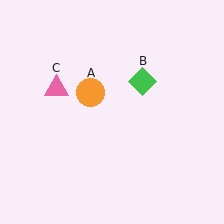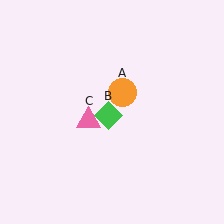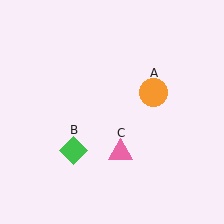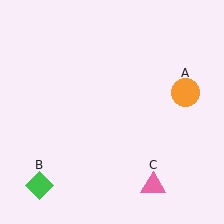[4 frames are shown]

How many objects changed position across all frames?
3 objects changed position: orange circle (object A), green diamond (object B), pink triangle (object C).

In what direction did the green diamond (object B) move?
The green diamond (object B) moved down and to the left.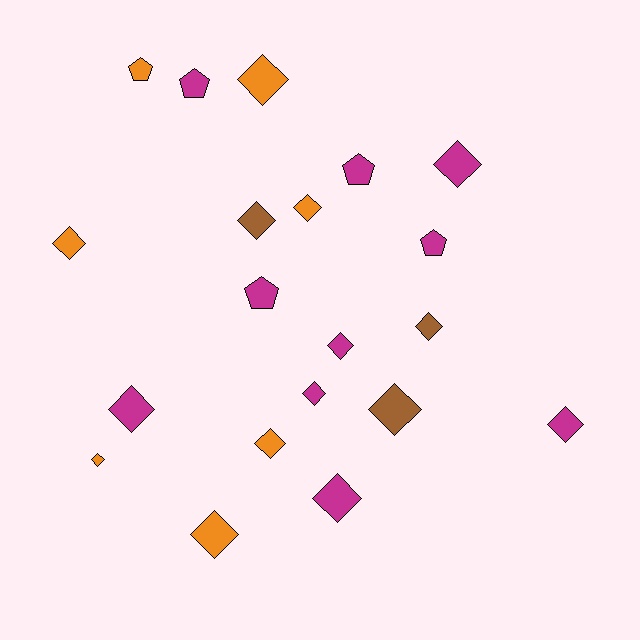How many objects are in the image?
There are 20 objects.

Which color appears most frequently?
Magenta, with 10 objects.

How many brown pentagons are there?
There are no brown pentagons.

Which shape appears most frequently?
Diamond, with 15 objects.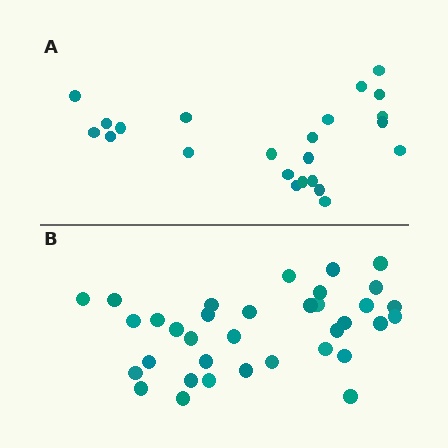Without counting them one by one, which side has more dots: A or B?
Region B (the bottom region) has more dots.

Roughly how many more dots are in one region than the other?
Region B has roughly 12 or so more dots than region A.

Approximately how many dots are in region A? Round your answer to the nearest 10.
About 20 dots. (The exact count is 23, which rounds to 20.)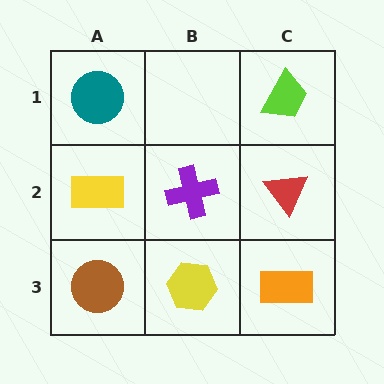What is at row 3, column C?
An orange rectangle.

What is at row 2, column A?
A yellow rectangle.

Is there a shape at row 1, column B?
No, that cell is empty.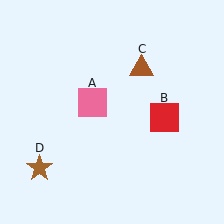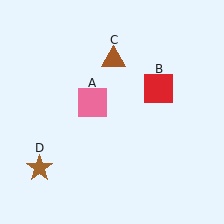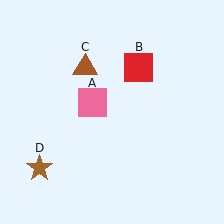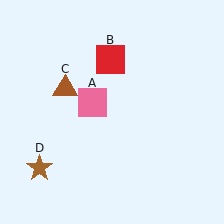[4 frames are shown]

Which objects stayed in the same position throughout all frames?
Pink square (object A) and brown star (object D) remained stationary.